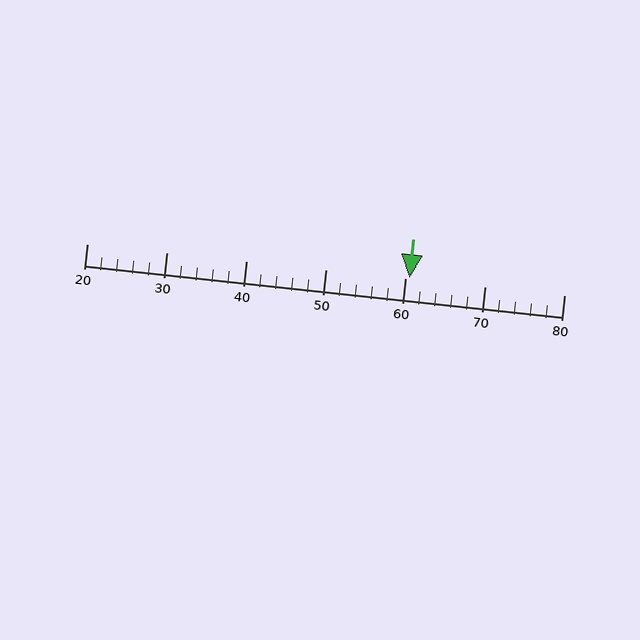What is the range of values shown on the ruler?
The ruler shows values from 20 to 80.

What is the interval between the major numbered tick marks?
The major tick marks are spaced 10 units apart.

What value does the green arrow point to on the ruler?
The green arrow points to approximately 61.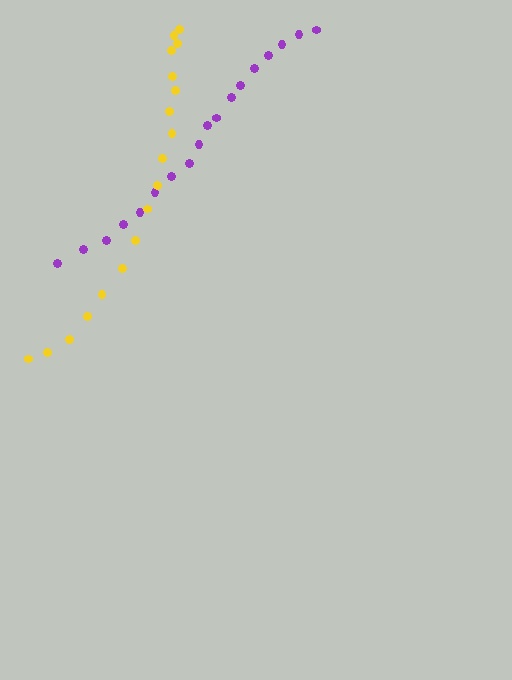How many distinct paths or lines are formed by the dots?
There are 2 distinct paths.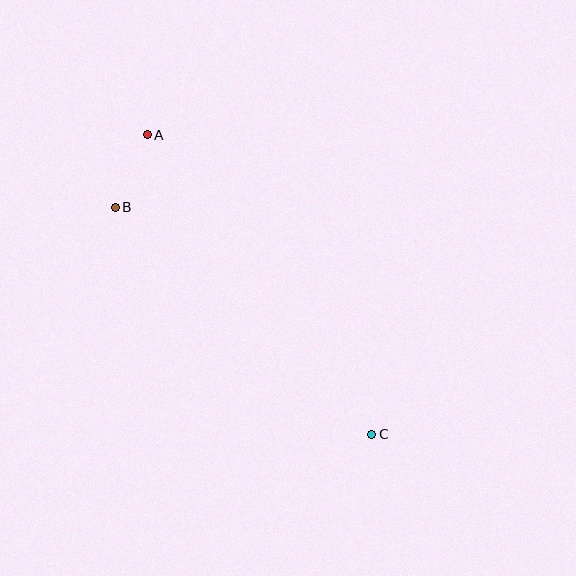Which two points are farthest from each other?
Points A and C are farthest from each other.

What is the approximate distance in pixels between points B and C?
The distance between B and C is approximately 343 pixels.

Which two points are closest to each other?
Points A and B are closest to each other.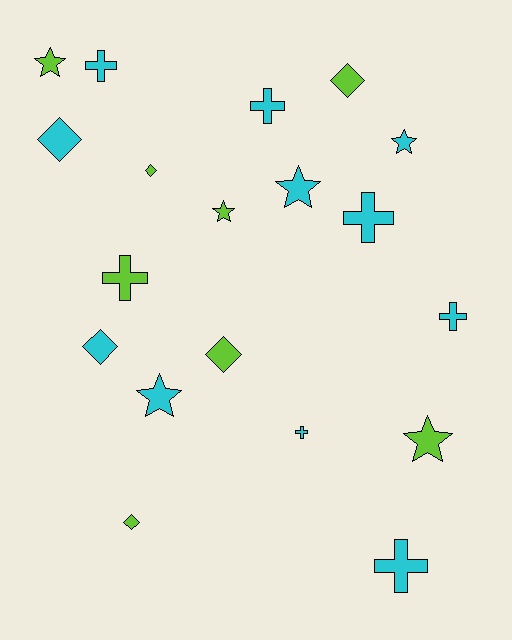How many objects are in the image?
There are 19 objects.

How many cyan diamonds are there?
There are 2 cyan diamonds.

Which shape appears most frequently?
Cross, with 7 objects.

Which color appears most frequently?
Cyan, with 11 objects.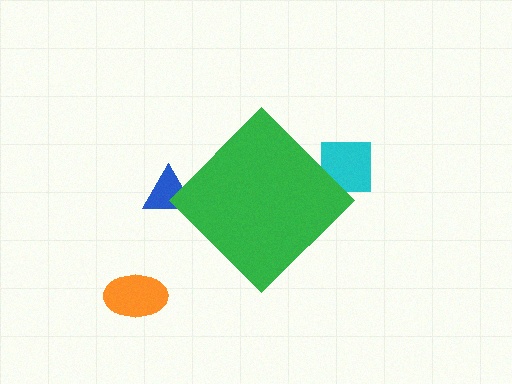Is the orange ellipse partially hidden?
No, the orange ellipse is fully visible.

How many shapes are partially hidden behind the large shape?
2 shapes are partially hidden.